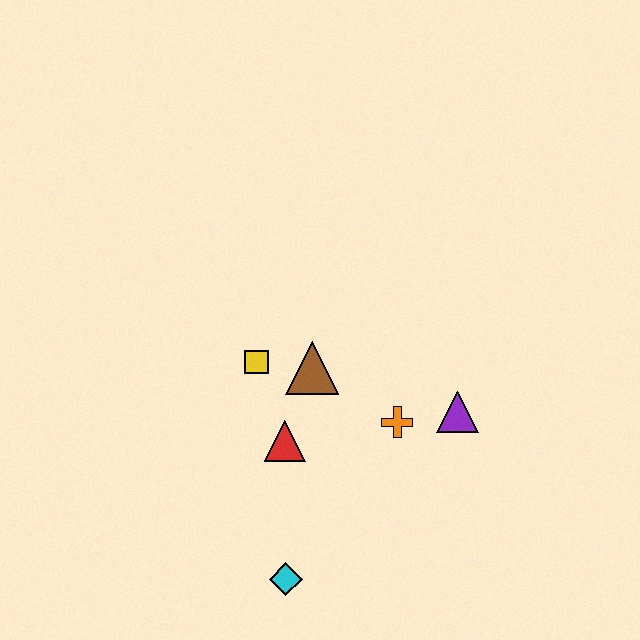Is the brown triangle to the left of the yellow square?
No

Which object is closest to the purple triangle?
The orange cross is closest to the purple triangle.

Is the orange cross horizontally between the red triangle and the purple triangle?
Yes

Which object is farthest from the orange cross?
The cyan diamond is farthest from the orange cross.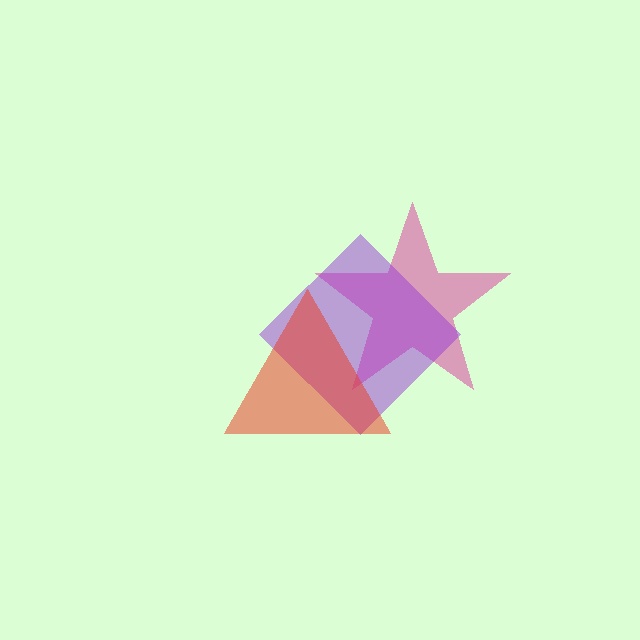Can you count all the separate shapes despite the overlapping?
Yes, there are 3 separate shapes.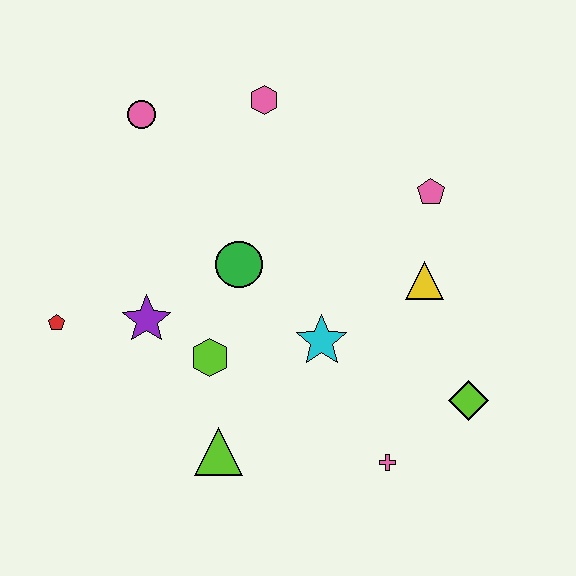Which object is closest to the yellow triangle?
The pink pentagon is closest to the yellow triangle.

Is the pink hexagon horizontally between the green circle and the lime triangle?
No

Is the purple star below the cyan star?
No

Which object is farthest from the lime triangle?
The pink hexagon is farthest from the lime triangle.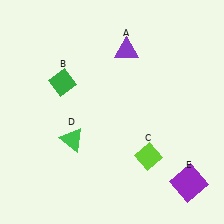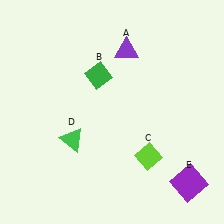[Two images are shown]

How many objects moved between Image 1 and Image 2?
1 object moved between the two images.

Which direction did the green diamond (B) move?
The green diamond (B) moved right.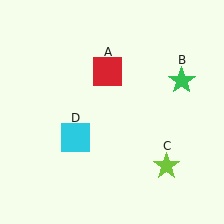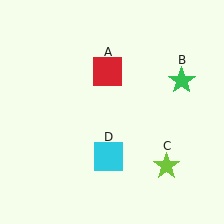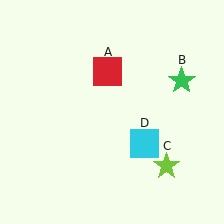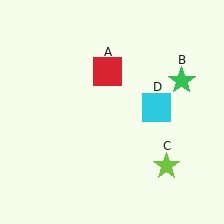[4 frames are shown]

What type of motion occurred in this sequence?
The cyan square (object D) rotated counterclockwise around the center of the scene.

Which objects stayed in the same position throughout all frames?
Red square (object A) and green star (object B) and lime star (object C) remained stationary.